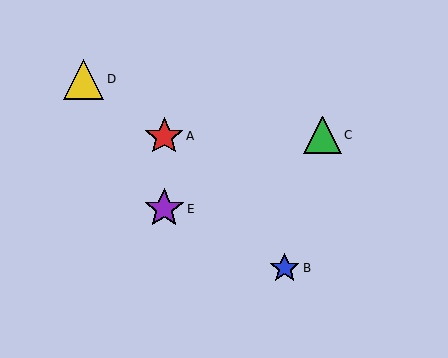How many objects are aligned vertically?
2 objects (A, E) are aligned vertically.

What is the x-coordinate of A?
Object A is at x≈164.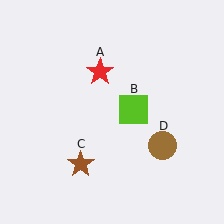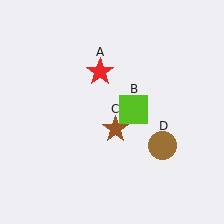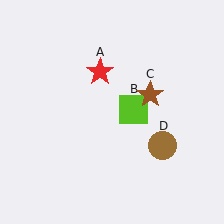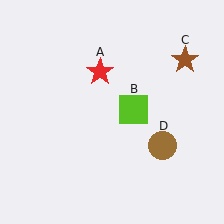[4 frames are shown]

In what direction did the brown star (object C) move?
The brown star (object C) moved up and to the right.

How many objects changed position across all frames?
1 object changed position: brown star (object C).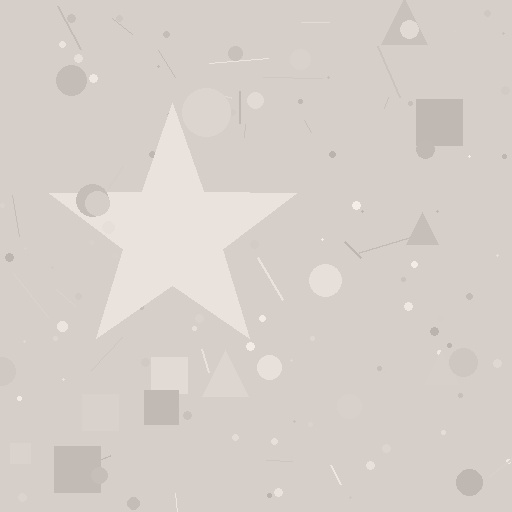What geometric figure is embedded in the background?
A star is embedded in the background.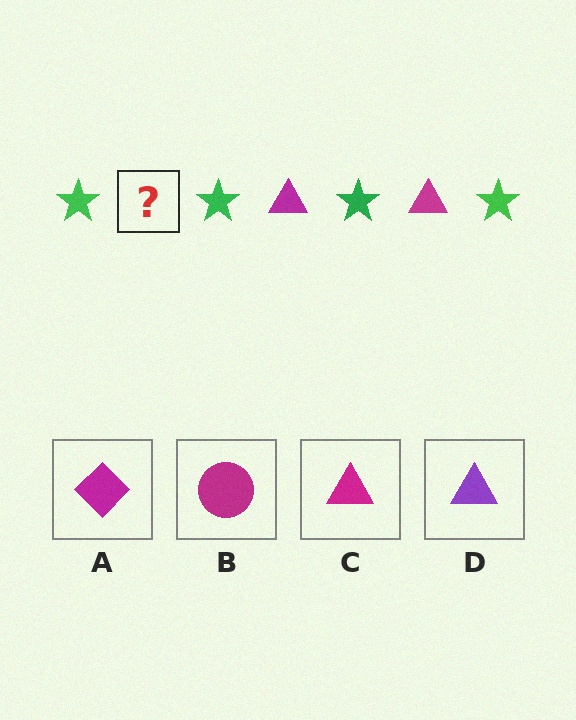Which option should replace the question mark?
Option C.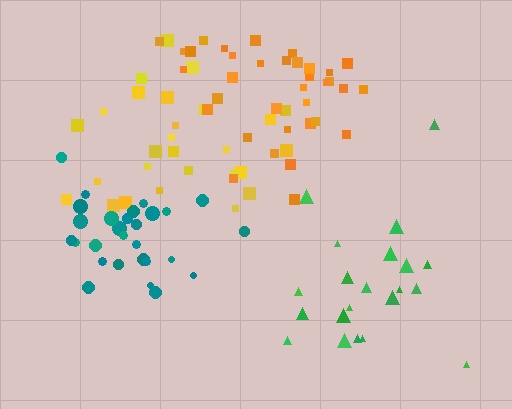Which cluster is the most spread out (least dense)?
Green.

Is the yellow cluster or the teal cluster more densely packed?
Teal.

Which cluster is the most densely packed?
Teal.